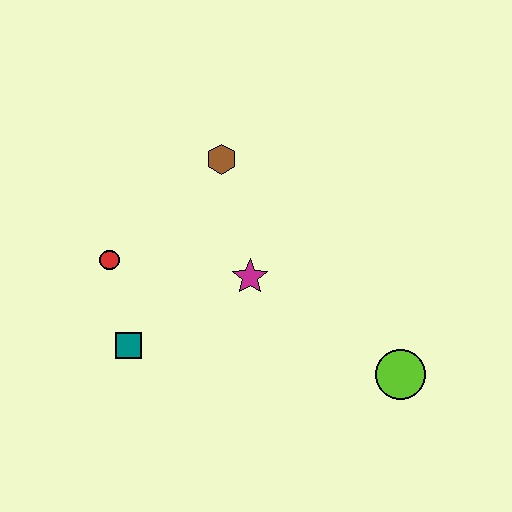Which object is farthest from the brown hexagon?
The lime circle is farthest from the brown hexagon.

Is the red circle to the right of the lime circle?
No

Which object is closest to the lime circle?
The magenta star is closest to the lime circle.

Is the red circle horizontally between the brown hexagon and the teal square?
No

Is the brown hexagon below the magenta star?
No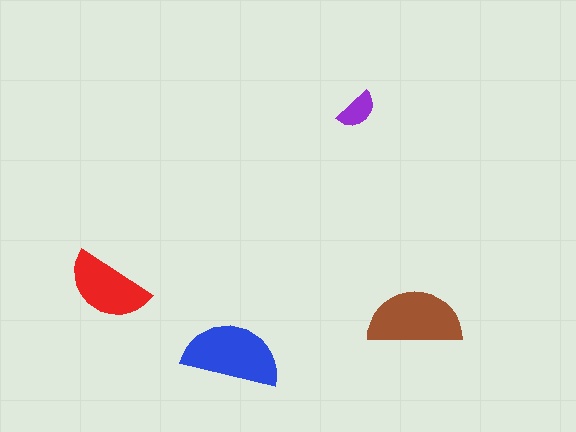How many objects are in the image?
There are 4 objects in the image.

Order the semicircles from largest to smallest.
the blue one, the brown one, the red one, the purple one.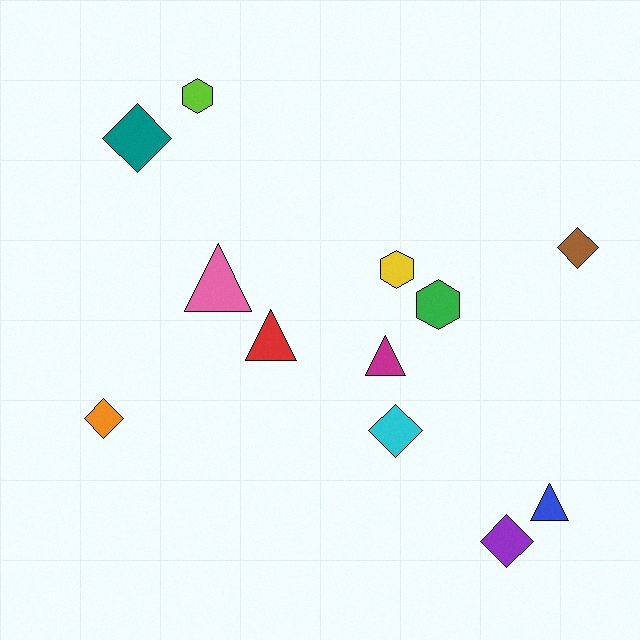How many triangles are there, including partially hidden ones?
There are 4 triangles.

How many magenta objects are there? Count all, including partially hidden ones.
There is 1 magenta object.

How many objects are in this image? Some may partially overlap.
There are 12 objects.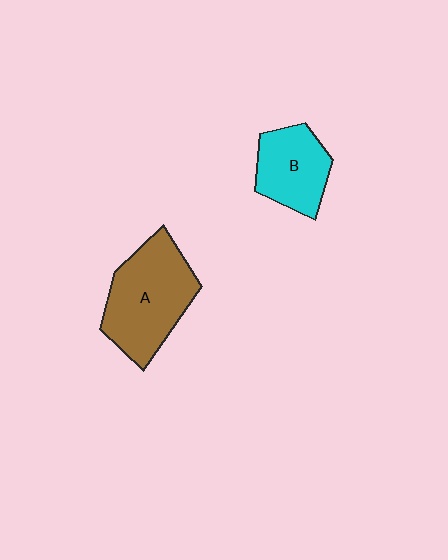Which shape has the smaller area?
Shape B (cyan).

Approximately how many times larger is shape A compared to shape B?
Approximately 1.6 times.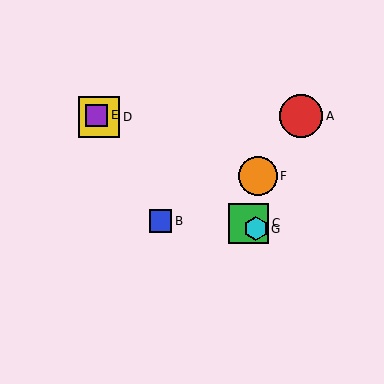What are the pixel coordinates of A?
Object A is at (301, 116).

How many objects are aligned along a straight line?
4 objects (C, D, E, G) are aligned along a straight line.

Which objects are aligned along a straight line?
Objects C, D, E, G are aligned along a straight line.